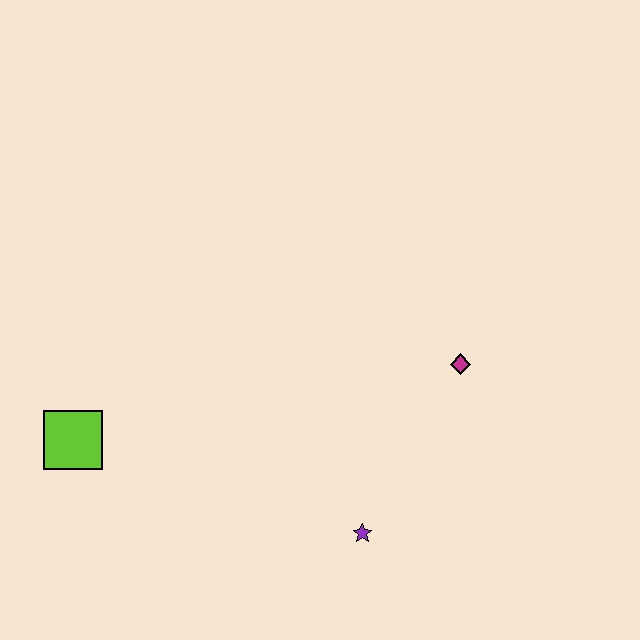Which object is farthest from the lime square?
The magenta diamond is farthest from the lime square.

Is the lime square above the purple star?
Yes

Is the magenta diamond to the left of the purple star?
No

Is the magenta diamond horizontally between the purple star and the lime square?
No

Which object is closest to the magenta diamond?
The purple star is closest to the magenta diamond.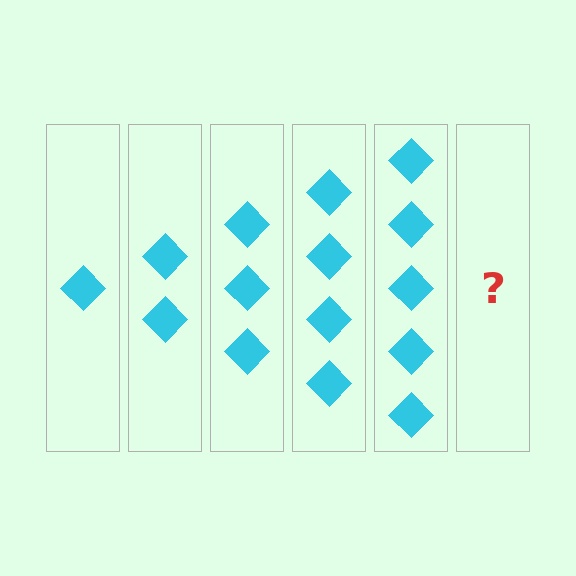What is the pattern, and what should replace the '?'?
The pattern is that each step adds one more diamond. The '?' should be 6 diamonds.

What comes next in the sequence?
The next element should be 6 diamonds.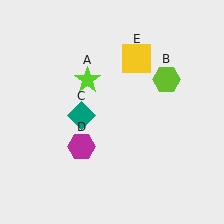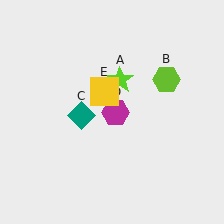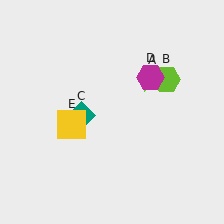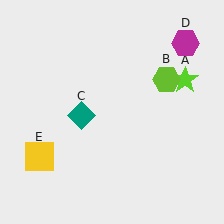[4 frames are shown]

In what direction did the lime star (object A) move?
The lime star (object A) moved right.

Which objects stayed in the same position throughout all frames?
Lime hexagon (object B) and teal diamond (object C) remained stationary.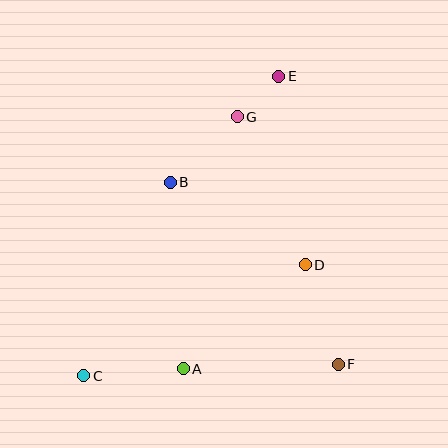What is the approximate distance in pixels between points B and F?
The distance between B and F is approximately 247 pixels.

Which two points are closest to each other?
Points E and G are closest to each other.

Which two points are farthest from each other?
Points C and E are farthest from each other.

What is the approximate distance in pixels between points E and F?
The distance between E and F is approximately 294 pixels.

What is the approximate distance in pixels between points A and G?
The distance between A and G is approximately 258 pixels.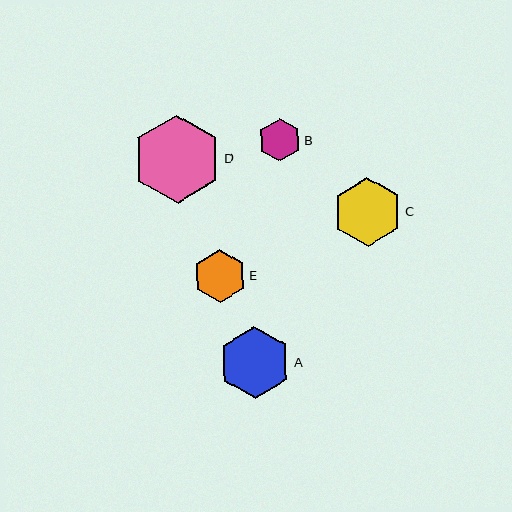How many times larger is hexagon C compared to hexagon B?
Hexagon C is approximately 1.6 times the size of hexagon B.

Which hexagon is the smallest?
Hexagon B is the smallest with a size of approximately 42 pixels.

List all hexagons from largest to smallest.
From largest to smallest: D, A, C, E, B.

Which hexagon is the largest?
Hexagon D is the largest with a size of approximately 88 pixels.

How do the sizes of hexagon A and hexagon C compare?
Hexagon A and hexagon C are approximately the same size.